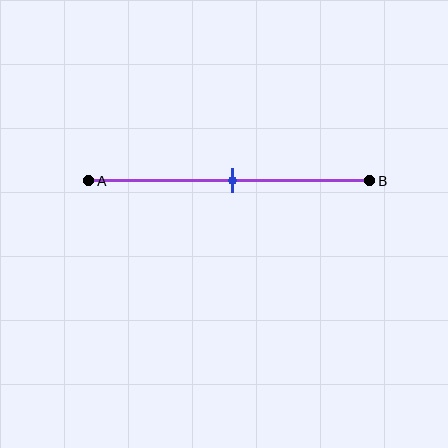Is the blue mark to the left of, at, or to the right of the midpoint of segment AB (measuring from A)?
The blue mark is approximately at the midpoint of segment AB.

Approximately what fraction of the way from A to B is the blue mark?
The blue mark is approximately 50% of the way from A to B.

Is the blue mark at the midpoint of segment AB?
Yes, the mark is approximately at the midpoint.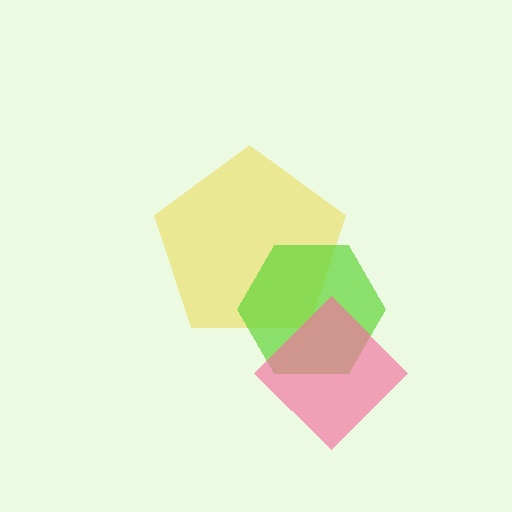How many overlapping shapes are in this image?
There are 3 overlapping shapes in the image.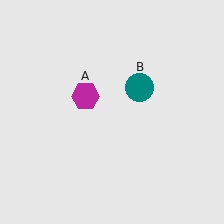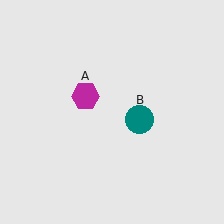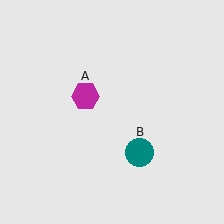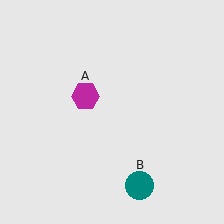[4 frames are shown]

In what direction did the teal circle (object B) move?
The teal circle (object B) moved down.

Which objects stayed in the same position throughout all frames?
Magenta hexagon (object A) remained stationary.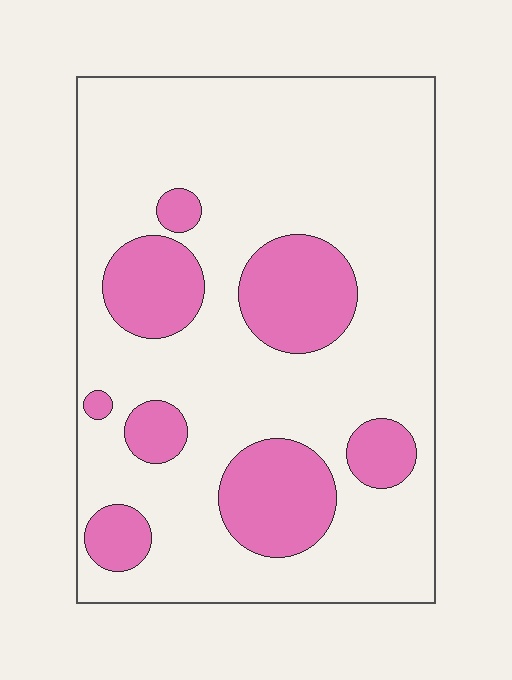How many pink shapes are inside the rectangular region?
8.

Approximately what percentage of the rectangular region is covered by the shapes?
Approximately 25%.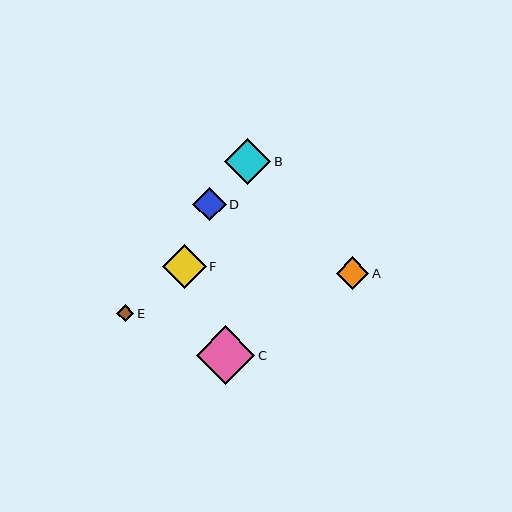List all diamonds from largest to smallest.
From largest to smallest: C, B, F, D, A, E.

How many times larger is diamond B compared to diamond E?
Diamond B is approximately 2.7 times the size of diamond E.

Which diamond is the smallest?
Diamond E is the smallest with a size of approximately 17 pixels.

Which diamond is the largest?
Diamond C is the largest with a size of approximately 58 pixels.